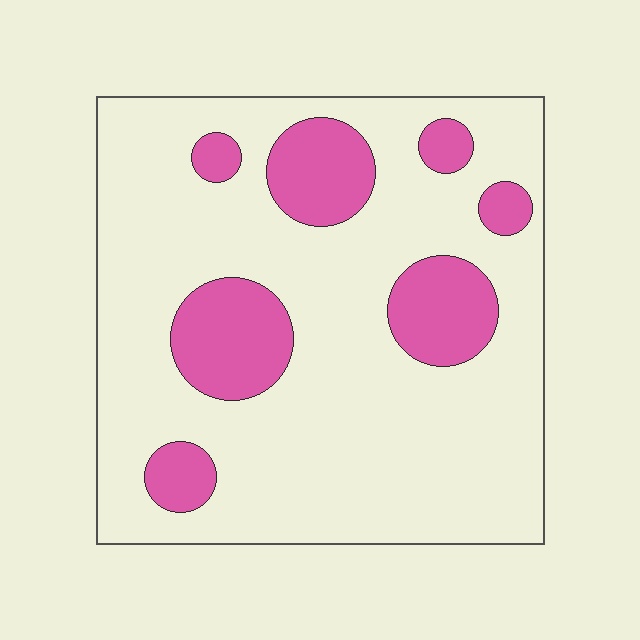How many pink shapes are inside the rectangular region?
7.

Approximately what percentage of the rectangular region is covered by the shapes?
Approximately 20%.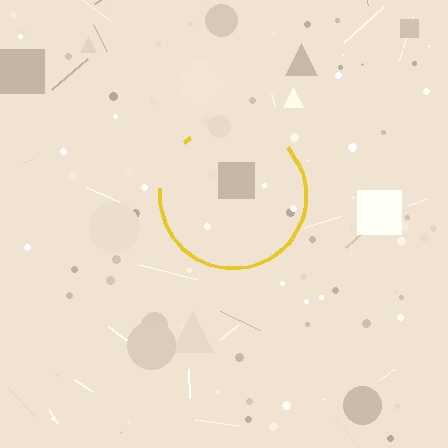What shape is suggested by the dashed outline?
The dashed outline suggests a circle.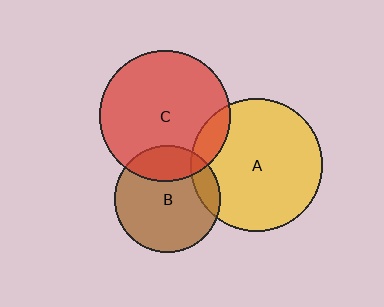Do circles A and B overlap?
Yes.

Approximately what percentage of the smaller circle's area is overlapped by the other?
Approximately 15%.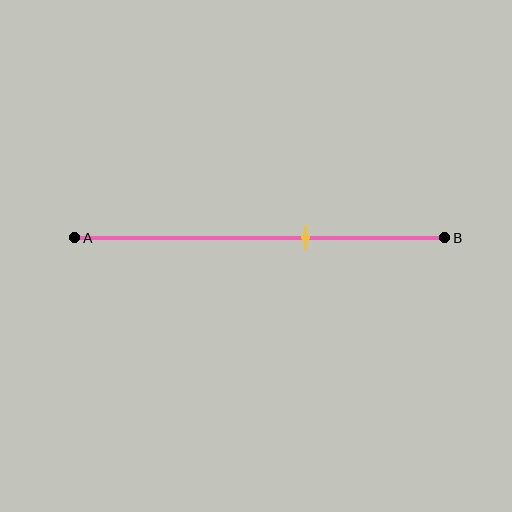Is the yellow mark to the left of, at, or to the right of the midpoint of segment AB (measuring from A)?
The yellow mark is to the right of the midpoint of segment AB.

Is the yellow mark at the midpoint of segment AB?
No, the mark is at about 65% from A, not at the 50% midpoint.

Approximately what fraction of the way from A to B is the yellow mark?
The yellow mark is approximately 65% of the way from A to B.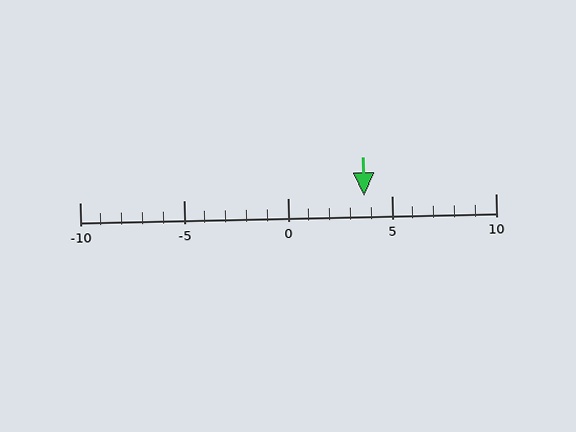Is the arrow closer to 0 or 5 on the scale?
The arrow is closer to 5.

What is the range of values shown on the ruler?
The ruler shows values from -10 to 10.